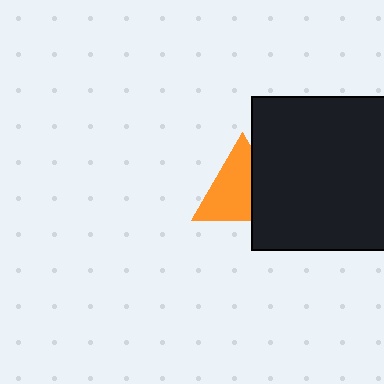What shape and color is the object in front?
The object in front is a black square.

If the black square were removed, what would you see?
You would see the complete orange triangle.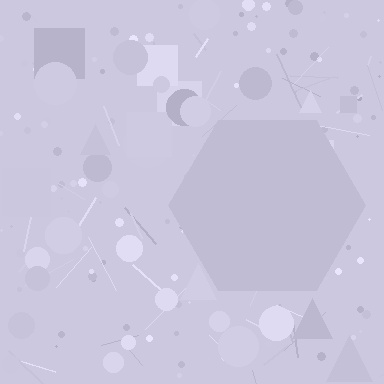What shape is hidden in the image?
A hexagon is hidden in the image.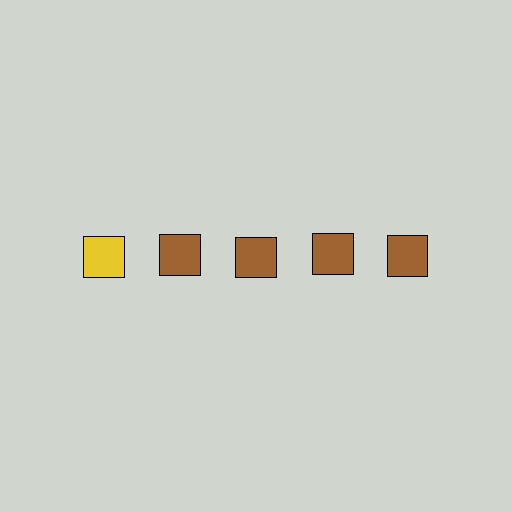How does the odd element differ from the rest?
It has a different color: yellow instead of brown.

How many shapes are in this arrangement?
There are 5 shapes arranged in a grid pattern.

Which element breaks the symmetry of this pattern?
The yellow square in the top row, leftmost column breaks the symmetry. All other shapes are brown squares.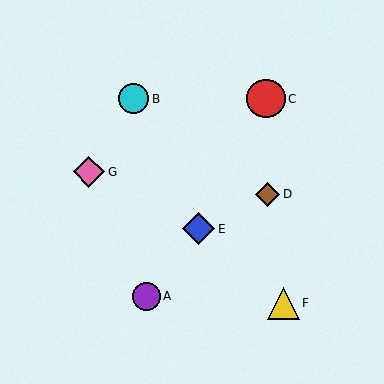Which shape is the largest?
The red circle (labeled C) is the largest.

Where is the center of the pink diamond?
The center of the pink diamond is at (89, 172).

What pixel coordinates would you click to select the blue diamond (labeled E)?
Click at (199, 229) to select the blue diamond E.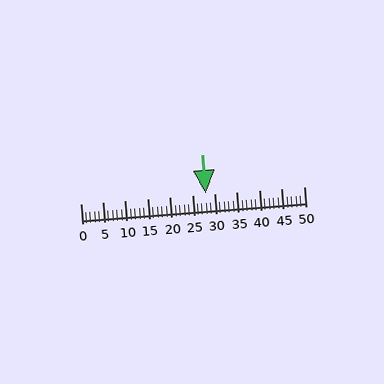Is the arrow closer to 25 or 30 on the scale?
The arrow is closer to 30.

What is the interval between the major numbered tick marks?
The major tick marks are spaced 5 units apart.